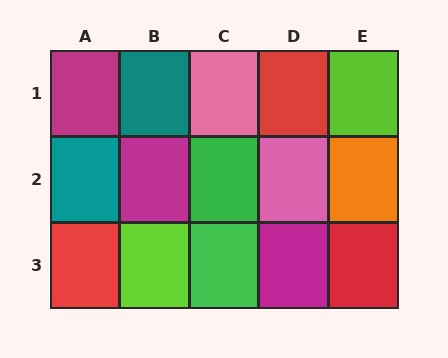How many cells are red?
3 cells are red.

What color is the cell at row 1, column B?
Teal.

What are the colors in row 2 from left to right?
Teal, magenta, green, pink, orange.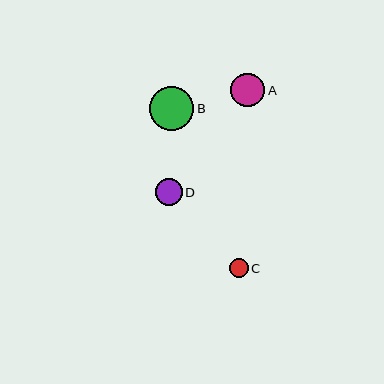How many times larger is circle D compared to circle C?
Circle D is approximately 1.4 times the size of circle C.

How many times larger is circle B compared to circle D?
Circle B is approximately 1.7 times the size of circle D.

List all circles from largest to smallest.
From largest to smallest: B, A, D, C.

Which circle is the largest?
Circle B is the largest with a size of approximately 45 pixels.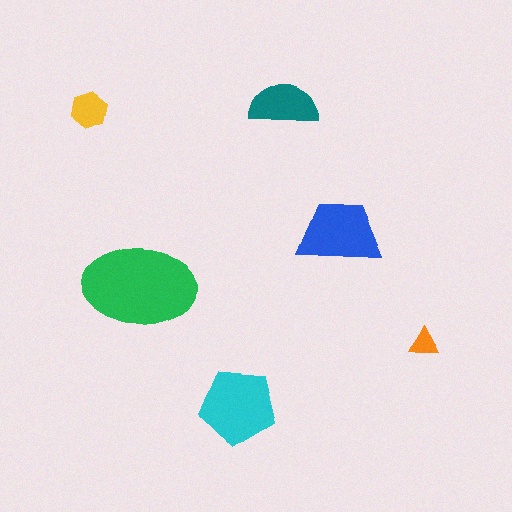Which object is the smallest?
The orange triangle.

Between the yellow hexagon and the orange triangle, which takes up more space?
The yellow hexagon.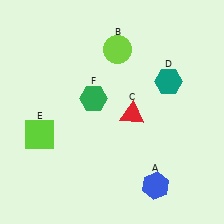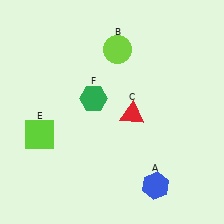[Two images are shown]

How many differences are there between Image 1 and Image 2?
There is 1 difference between the two images.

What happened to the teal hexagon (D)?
The teal hexagon (D) was removed in Image 2. It was in the top-right area of Image 1.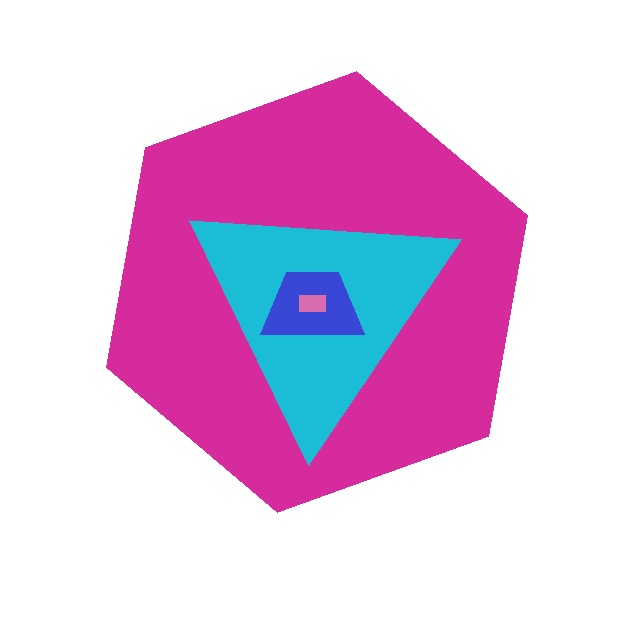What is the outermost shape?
The magenta hexagon.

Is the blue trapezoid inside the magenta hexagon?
Yes.